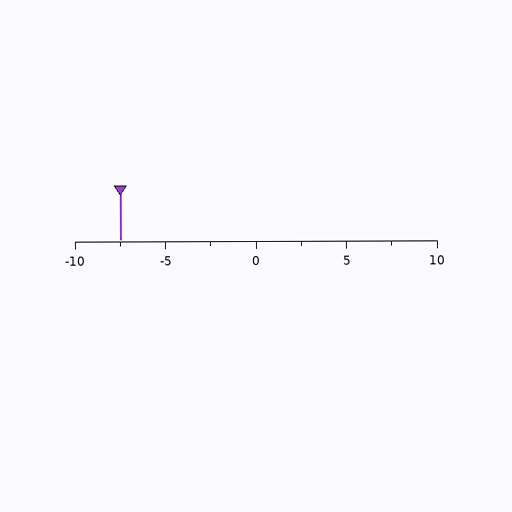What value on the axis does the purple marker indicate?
The marker indicates approximately -7.5.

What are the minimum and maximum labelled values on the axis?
The axis runs from -10 to 10.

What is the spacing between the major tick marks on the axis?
The major ticks are spaced 5 apart.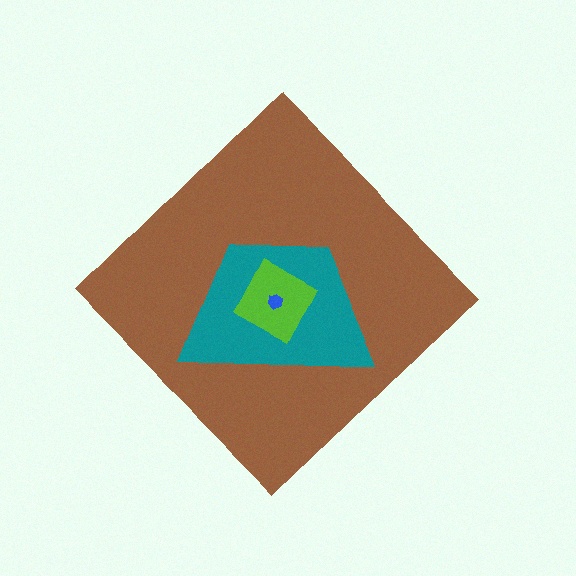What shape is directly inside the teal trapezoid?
The lime square.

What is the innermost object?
The blue hexagon.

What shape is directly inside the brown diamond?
The teal trapezoid.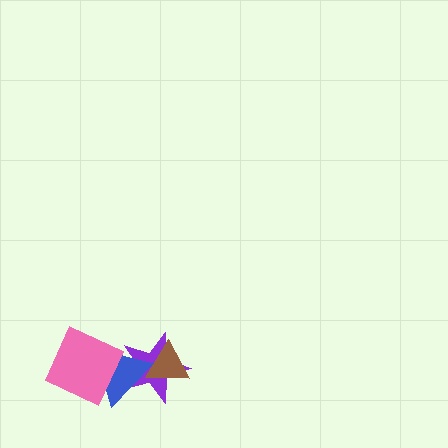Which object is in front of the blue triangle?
The pink diamond is in front of the blue triangle.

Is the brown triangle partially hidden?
Yes, it is partially covered by another shape.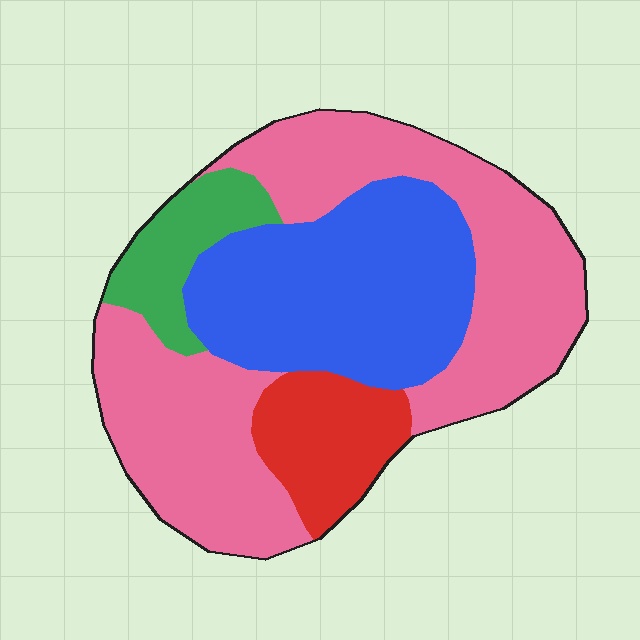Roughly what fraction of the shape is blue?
Blue covers around 30% of the shape.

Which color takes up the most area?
Pink, at roughly 50%.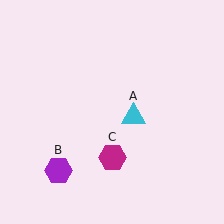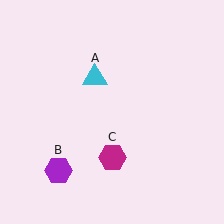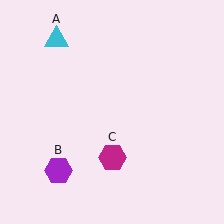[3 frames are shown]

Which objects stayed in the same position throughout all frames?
Purple hexagon (object B) and magenta hexagon (object C) remained stationary.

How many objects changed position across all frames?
1 object changed position: cyan triangle (object A).